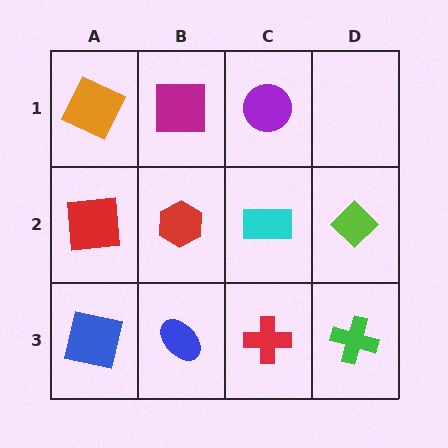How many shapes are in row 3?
4 shapes.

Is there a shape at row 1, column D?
No, that cell is empty.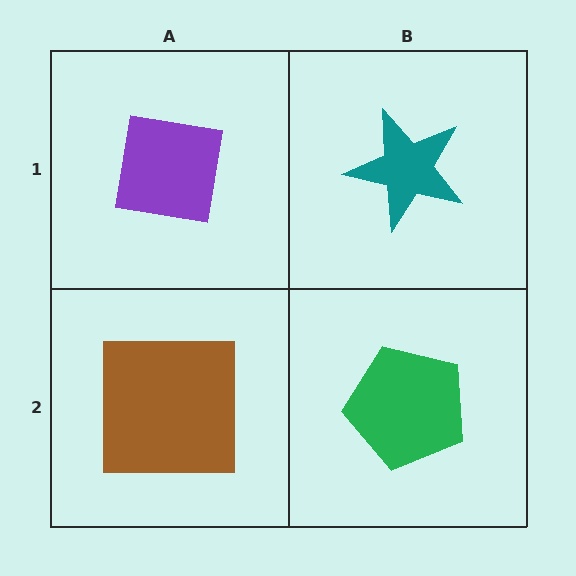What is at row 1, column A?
A purple square.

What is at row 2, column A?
A brown square.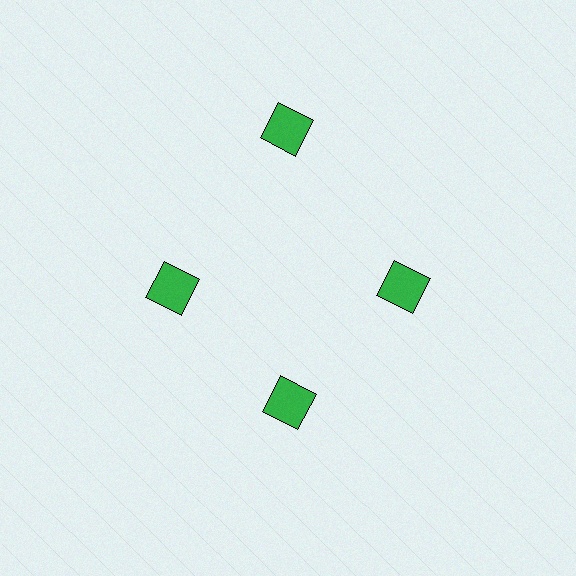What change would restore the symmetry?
The symmetry would be restored by moving it inward, back onto the ring so that all 4 squares sit at equal angles and equal distance from the center.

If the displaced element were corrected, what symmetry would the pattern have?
It would have 4-fold rotational symmetry — the pattern would map onto itself every 90 degrees.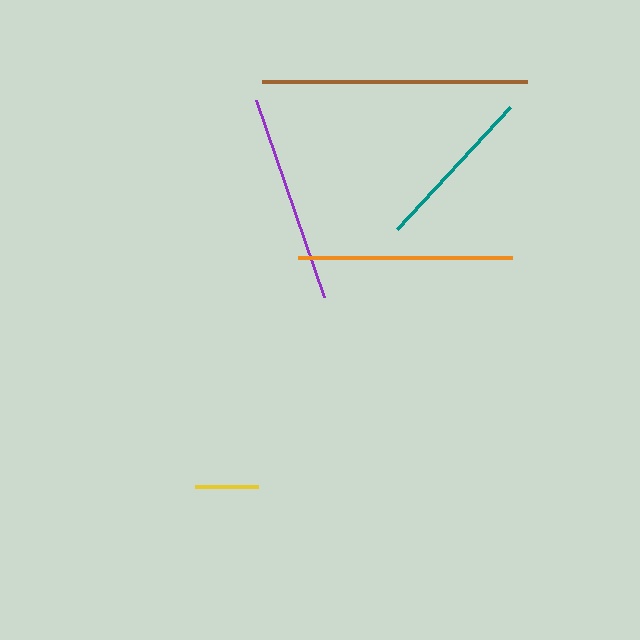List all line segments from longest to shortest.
From longest to shortest: brown, orange, purple, teal, yellow.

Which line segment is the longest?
The brown line is the longest at approximately 264 pixels.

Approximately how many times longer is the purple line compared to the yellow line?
The purple line is approximately 3.3 times the length of the yellow line.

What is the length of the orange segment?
The orange segment is approximately 213 pixels long.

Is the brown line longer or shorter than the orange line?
The brown line is longer than the orange line.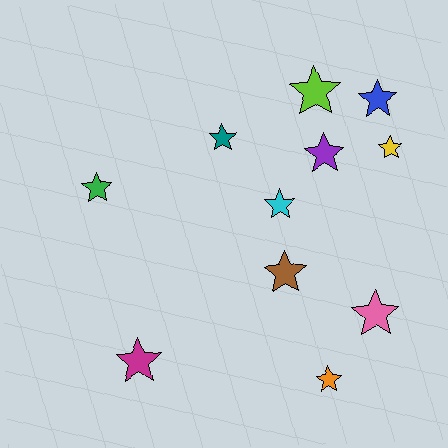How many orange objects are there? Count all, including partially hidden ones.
There is 1 orange object.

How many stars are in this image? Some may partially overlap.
There are 11 stars.